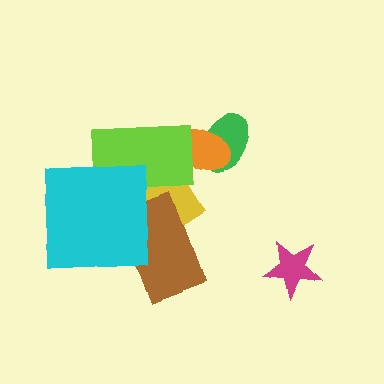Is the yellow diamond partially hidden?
Yes, it is partially covered by another shape.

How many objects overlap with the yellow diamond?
3 objects overlap with the yellow diamond.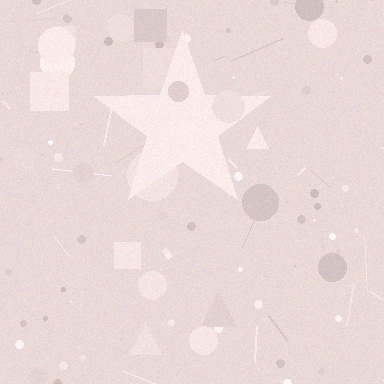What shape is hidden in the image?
A star is hidden in the image.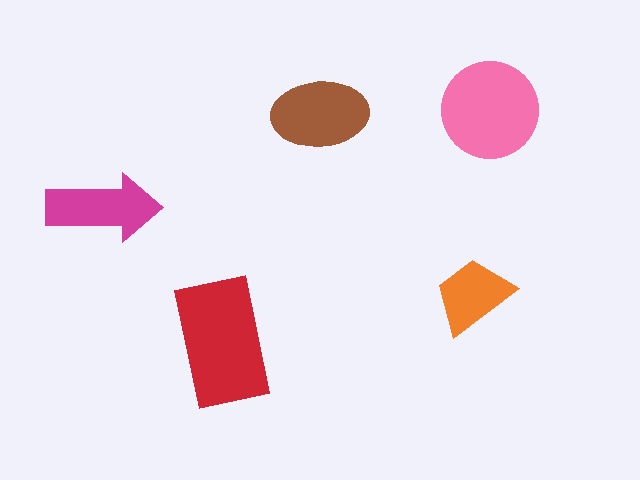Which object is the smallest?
The orange trapezoid.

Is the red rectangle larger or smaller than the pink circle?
Larger.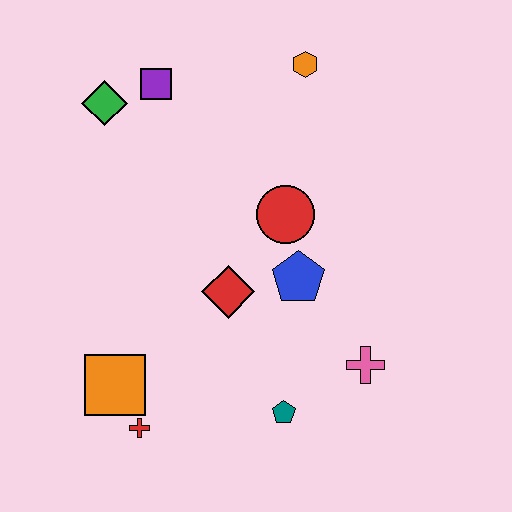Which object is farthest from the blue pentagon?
The green diamond is farthest from the blue pentagon.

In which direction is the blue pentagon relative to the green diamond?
The blue pentagon is to the right of the green diamond.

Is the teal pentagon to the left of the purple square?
No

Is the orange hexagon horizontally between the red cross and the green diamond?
No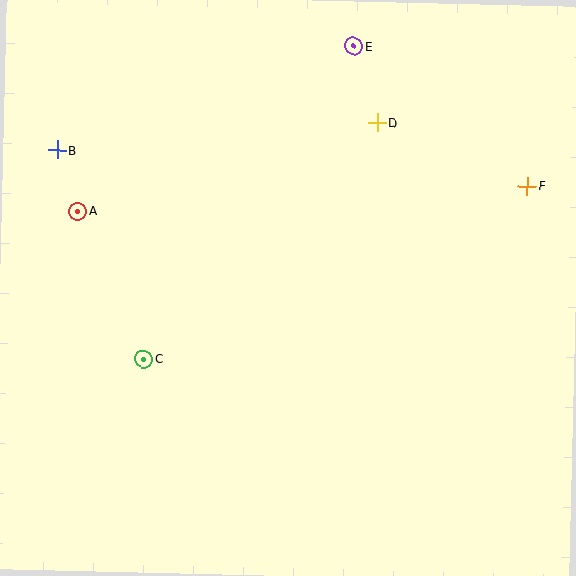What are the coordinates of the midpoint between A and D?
The midpoint between A and D is at (227, 167).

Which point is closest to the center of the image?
Point C at (144, 359) is closest to the center.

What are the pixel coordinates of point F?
Point F is at (527, 186).